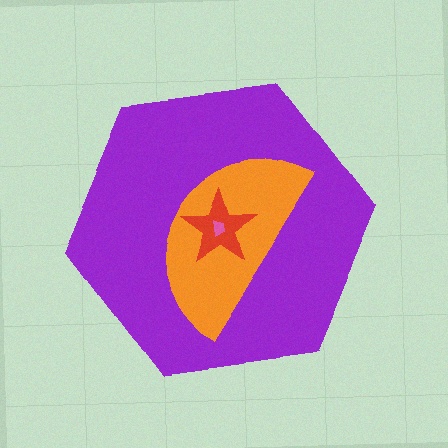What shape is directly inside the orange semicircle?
The red star.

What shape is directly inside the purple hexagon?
The orange semicircle.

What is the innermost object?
The pink trapezoid.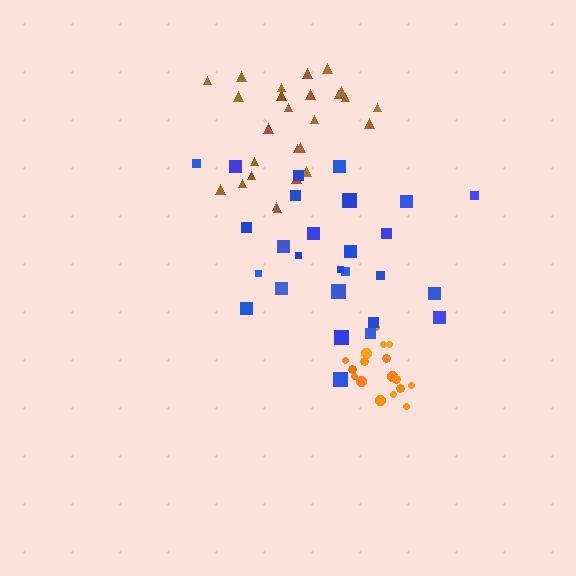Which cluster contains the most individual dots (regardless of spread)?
Blue (27).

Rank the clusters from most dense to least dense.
orange, brown, blue.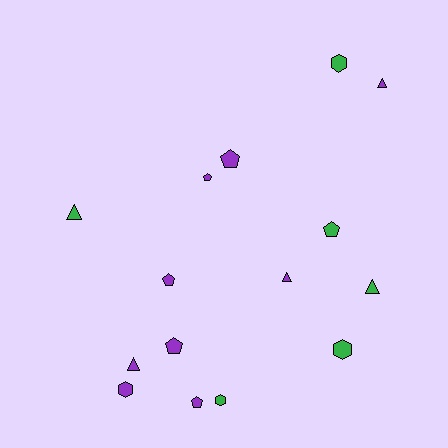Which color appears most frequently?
Purple, with 9 objects.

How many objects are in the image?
There are 15 objects.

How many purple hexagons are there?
There is 1 purple hexagon.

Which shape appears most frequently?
Pentagon, with 6 objects.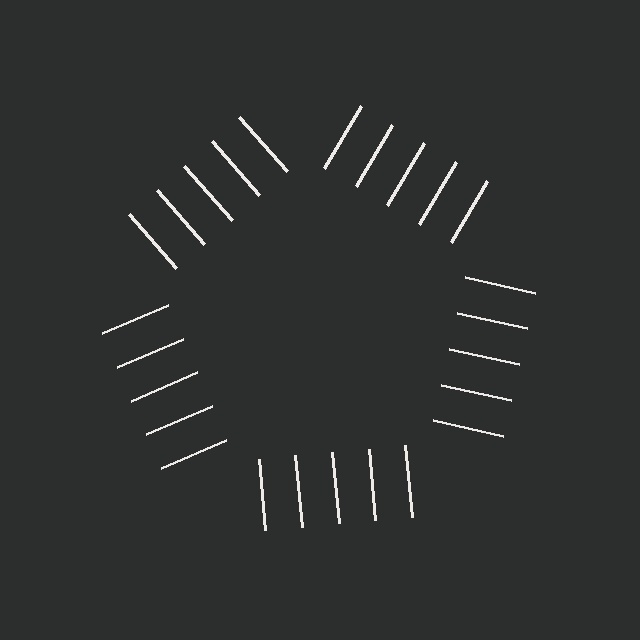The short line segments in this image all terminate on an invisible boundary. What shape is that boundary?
An illusory pentagon — the line segments terminate on its edges but no continuous stroke is drawn.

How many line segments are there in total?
25 — 5 along each of the 5 edges.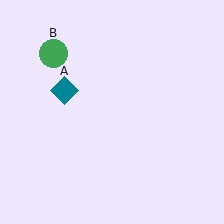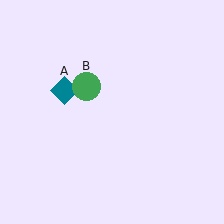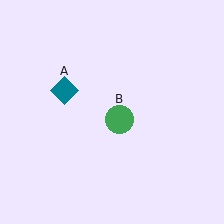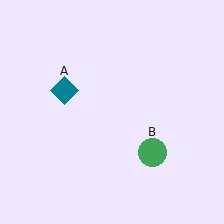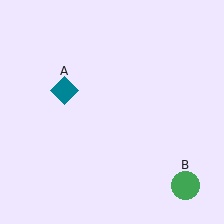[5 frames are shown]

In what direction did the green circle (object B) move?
The green circle (object B) moved down and to the right.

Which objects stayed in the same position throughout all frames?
Teal diamond (object A) remained stationary.